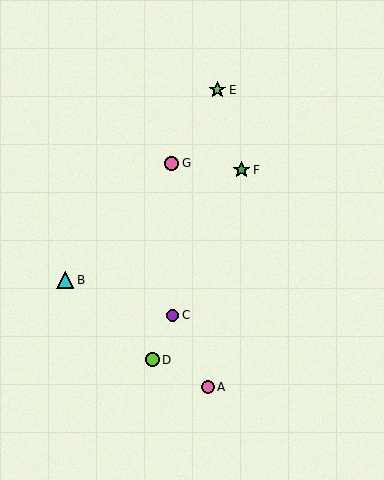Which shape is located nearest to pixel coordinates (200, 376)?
The pink circle (labeled A) at (208, 387) is nearest to that location.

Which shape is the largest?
The green star (labeled F) is the largest.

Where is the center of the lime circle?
The center of the lime circle is at (153, 360).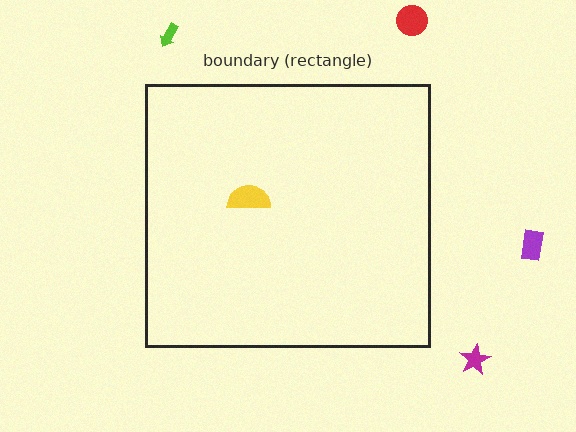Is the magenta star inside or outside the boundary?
Outside.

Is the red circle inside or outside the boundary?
Outside.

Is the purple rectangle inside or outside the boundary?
Outside.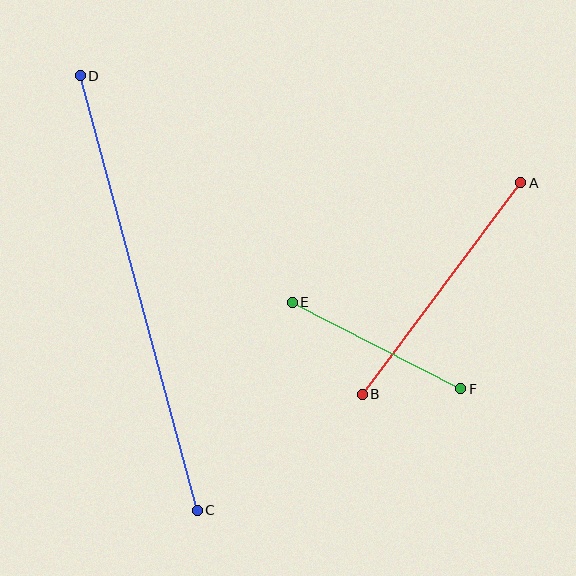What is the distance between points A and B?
The distance is approximately 264 pixels.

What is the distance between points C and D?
The distance is approximately 450 pixels.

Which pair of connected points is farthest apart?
Points C and D are farthest apart.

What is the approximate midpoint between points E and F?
The midpoint is at approximately (377, 345) pixels.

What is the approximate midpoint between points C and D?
The midpoint is at approximately (139, 293) pixels.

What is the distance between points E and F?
The distance is approximately 190 pixels.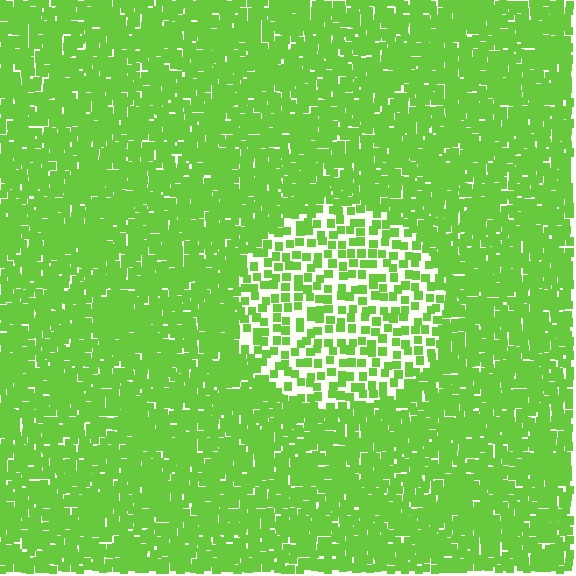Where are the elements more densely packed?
The elements are more densely packed outside the circle boundary.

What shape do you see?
I see a circle.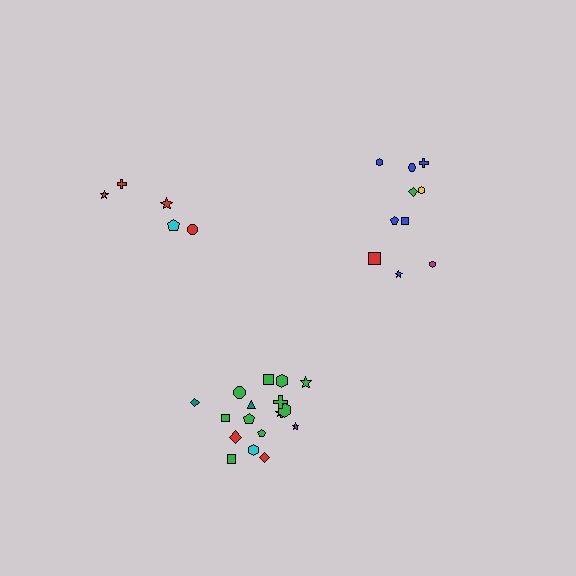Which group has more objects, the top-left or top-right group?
The top-right group.